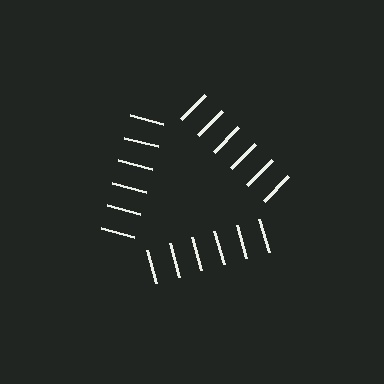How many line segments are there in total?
18 — 6 along each of the 3 edges.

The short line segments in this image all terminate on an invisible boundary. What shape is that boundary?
An illusory triangle — the line segments terminate on its edges but no continuous stroke is drawn.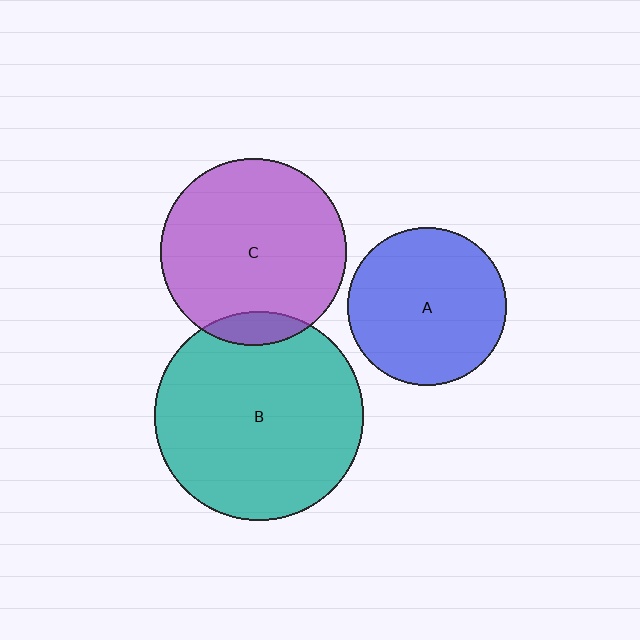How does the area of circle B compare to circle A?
Approximately 1.7 times.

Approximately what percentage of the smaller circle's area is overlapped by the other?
Approximately 10%.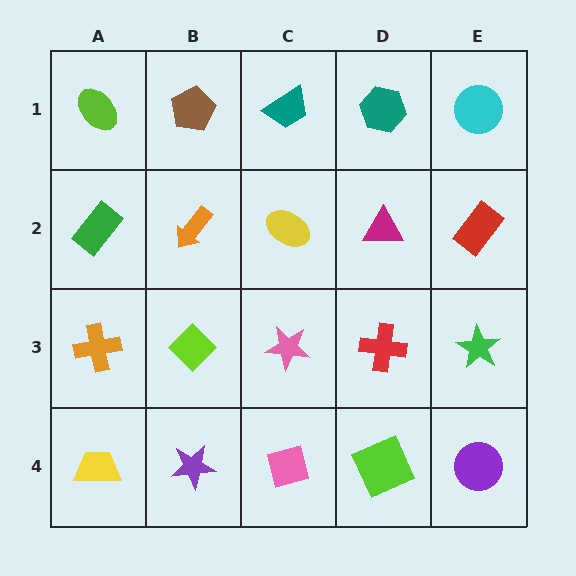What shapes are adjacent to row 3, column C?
A yellow ellipse (row 2, column C), a pink square (row 4, column C), a lime diamond (row 3, column B), a red cross (row 3, column D).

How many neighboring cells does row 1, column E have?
2.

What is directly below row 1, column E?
A red rectangle.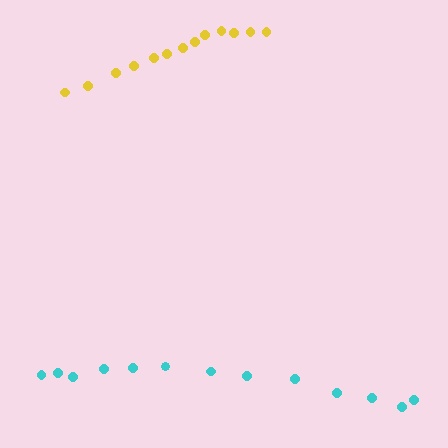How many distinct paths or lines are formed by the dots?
There are 2 distinct paths.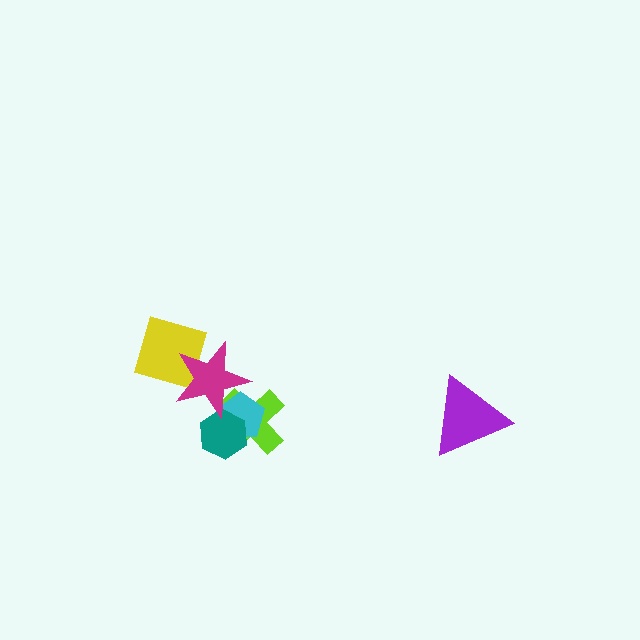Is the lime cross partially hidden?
Yes, it is partially covered by another shape.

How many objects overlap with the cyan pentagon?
3 objects overlap with the cyan pentagon.